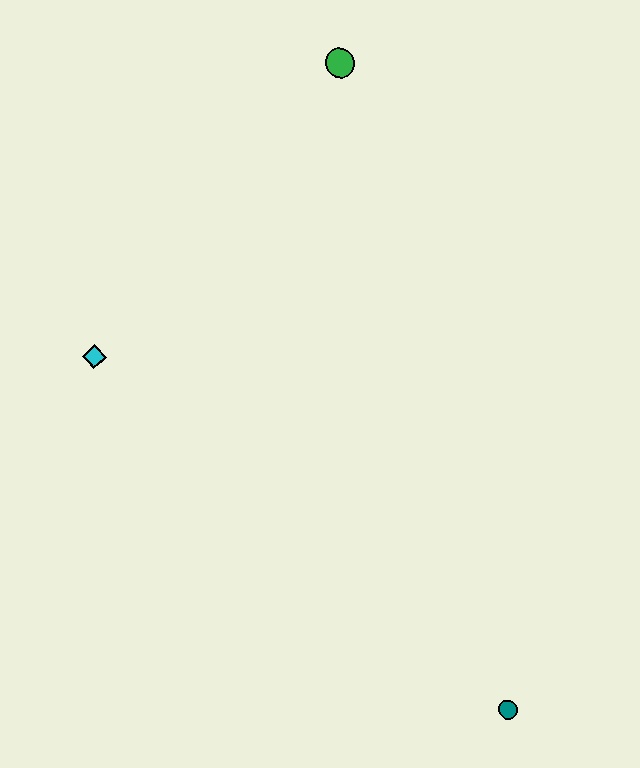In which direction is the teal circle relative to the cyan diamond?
The teal circle is to the right of the cyan diamond.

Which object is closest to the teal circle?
The cyan diamond is closest to the teal circle.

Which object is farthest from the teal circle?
The green circle is farthest from the teal circle.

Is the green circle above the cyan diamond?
Yes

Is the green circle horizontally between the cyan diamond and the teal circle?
Yes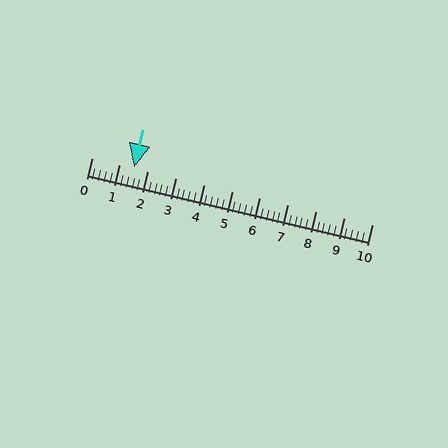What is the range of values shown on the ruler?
The ruler shows values from 0 to 10.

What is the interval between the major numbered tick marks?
The major tick marks are spaced 1 units apart.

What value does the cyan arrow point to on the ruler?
The cyan arrow points to approximately 1.5.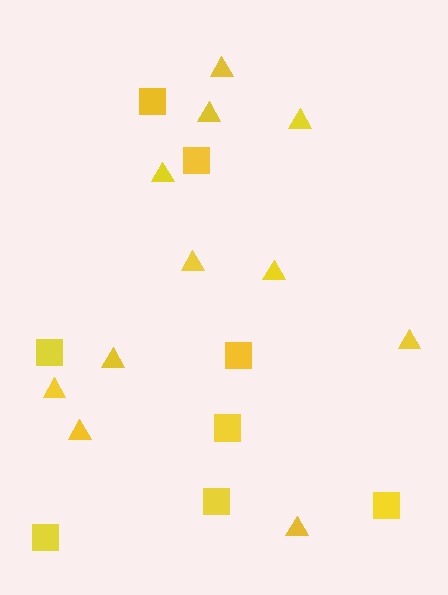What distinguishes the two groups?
There are 2 groups: one group of triangles (11) and one group of squares (8).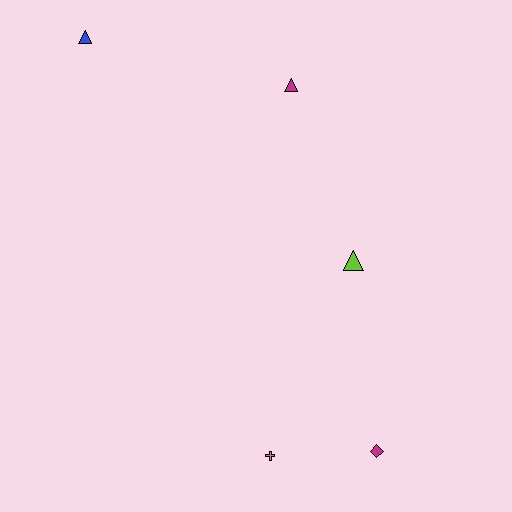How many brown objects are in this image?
There are no brown objects.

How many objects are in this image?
There are 5 objects.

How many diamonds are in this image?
There is 1 diamond.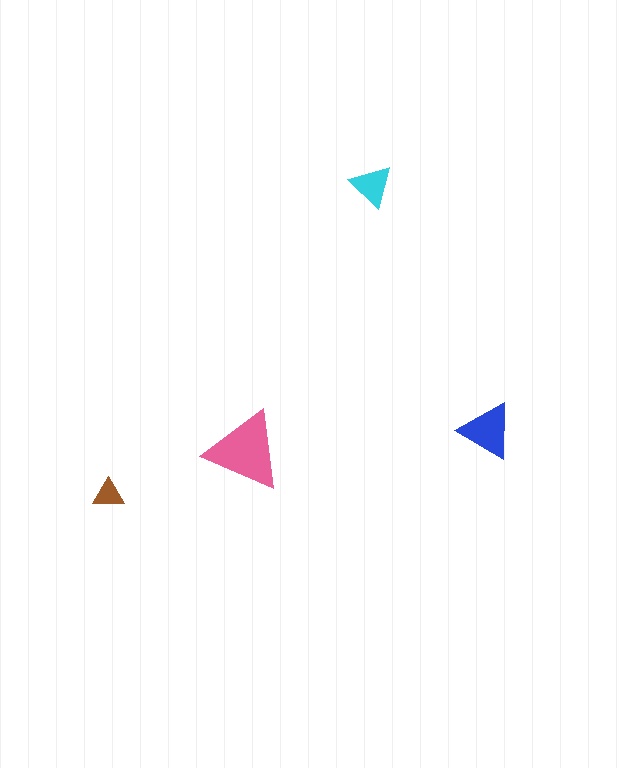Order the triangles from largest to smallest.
the pink one, the blue one, the cyan one, the brown one.